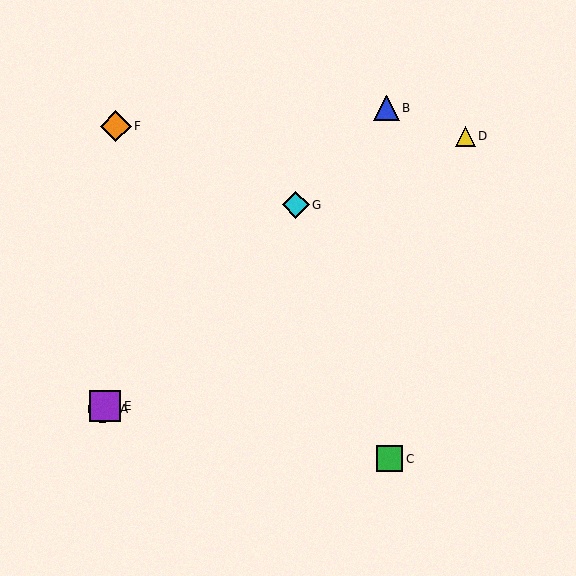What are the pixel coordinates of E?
Object E is at (105, 406).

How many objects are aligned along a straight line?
4 objects (A, B, E, G) are aligned along a straight line.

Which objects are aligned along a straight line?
Objects A, B, E, G are aligned along a straight line.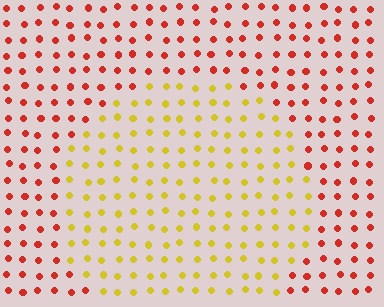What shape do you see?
I see a circle.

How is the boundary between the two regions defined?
The boundary is defined purely by a slight shift in hue (about 53 degrees). Spacing, size, and orientation are identical on both sides.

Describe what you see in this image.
The image is filled with small red elements in a uniform arrangement. A circle-shaped region is visible where the elements are tinted to a slightly different hue, forming a subtle color boundary.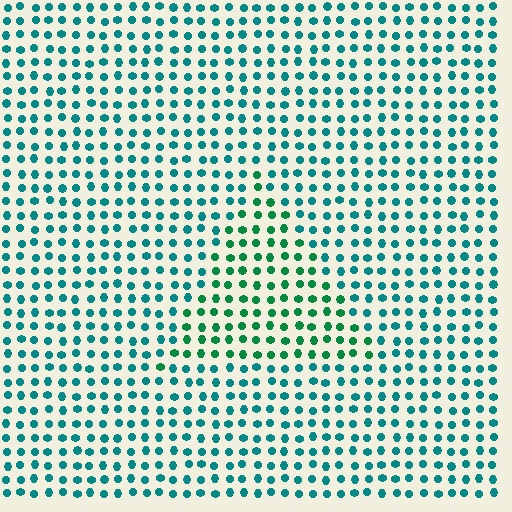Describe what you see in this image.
The image is filled with small teal elements in a uniform arrangement. A triangle-shaped region is visible where the elements are tinted to a slightly different hue, forming a subtle color boundary.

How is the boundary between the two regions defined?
The boundary is defined purely by a slight shift in hue (about 33 degrees). Spacing, size, and orientation are identical on both sides.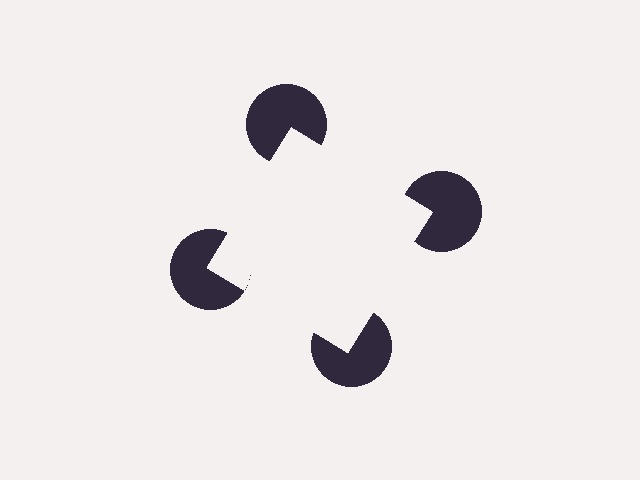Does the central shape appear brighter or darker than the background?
It typically appears slightly brighter than the background, even though no actual brightness change is drawn.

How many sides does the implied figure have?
4 sides.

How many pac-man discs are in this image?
There are 4 — one at each vertex of the illusory square.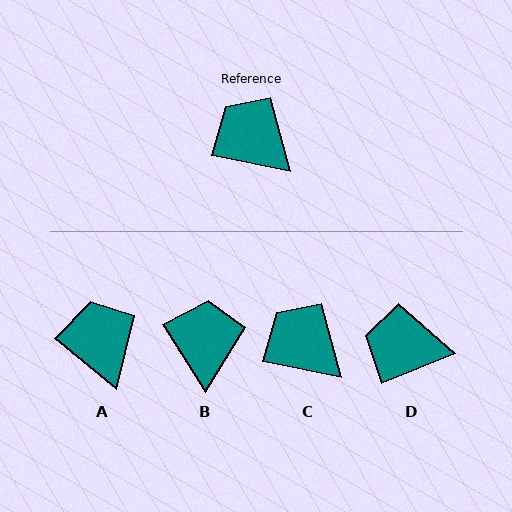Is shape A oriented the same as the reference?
No, it is off by about 29 degrees.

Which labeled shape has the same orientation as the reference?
C.